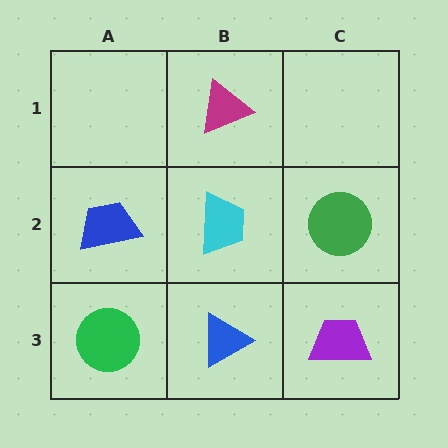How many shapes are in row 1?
1 shape.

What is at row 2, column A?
A blue trapezoid.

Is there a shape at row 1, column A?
No, that cell is empty.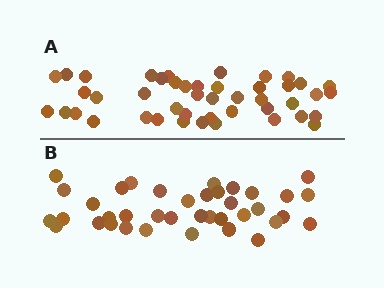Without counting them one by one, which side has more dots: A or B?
Region A (the top region) has more dots.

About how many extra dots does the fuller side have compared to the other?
Region A has roughly 8 or so more dots than region B.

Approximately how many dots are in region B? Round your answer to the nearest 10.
About 40 dots. (The exact count is 38, which rounds to 40.)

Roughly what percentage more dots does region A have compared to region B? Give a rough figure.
About 20% more.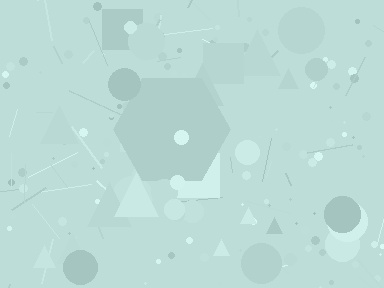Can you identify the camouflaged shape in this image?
The camouflaged shape is a hexagon.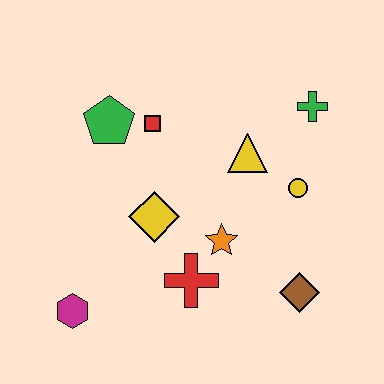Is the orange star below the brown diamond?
No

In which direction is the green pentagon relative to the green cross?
The green pentagon is to the left of the green cross.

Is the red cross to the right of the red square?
Yes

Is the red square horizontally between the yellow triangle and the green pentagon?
Yes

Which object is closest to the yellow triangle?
The yellow circle is closest to the yellow triangle.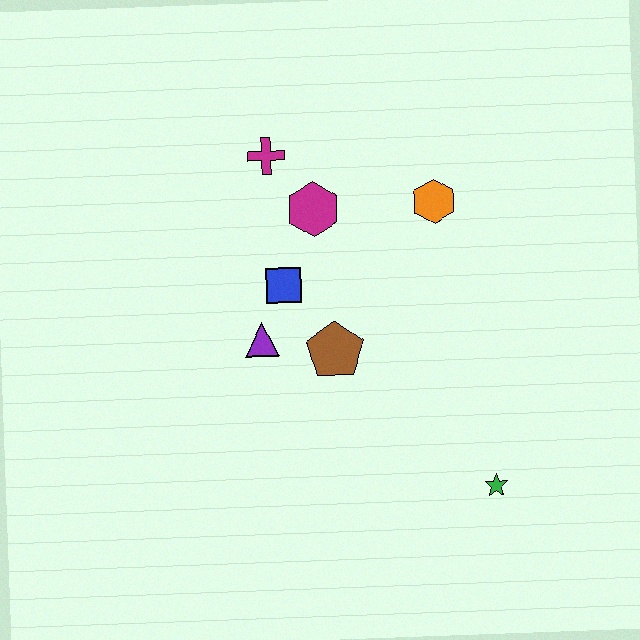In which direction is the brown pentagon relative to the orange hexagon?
The brown pentagon is below the orange hexagon.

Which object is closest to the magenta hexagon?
The magenta cross is closest to the magenta hexagon.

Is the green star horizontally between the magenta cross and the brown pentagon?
No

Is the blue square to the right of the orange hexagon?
No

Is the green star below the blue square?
Yes